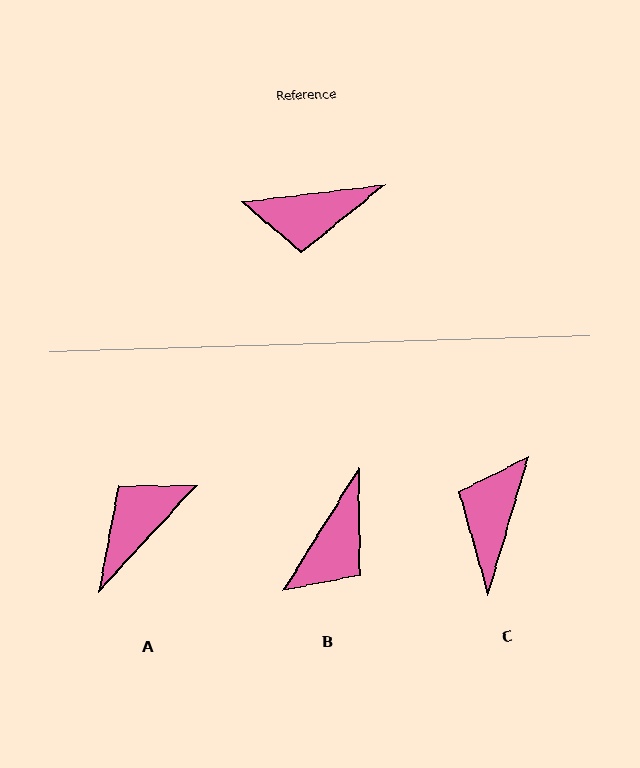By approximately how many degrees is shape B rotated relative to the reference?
Approximately 52 degrees counter-clockwise.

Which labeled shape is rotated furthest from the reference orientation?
A, about 140 degrees away.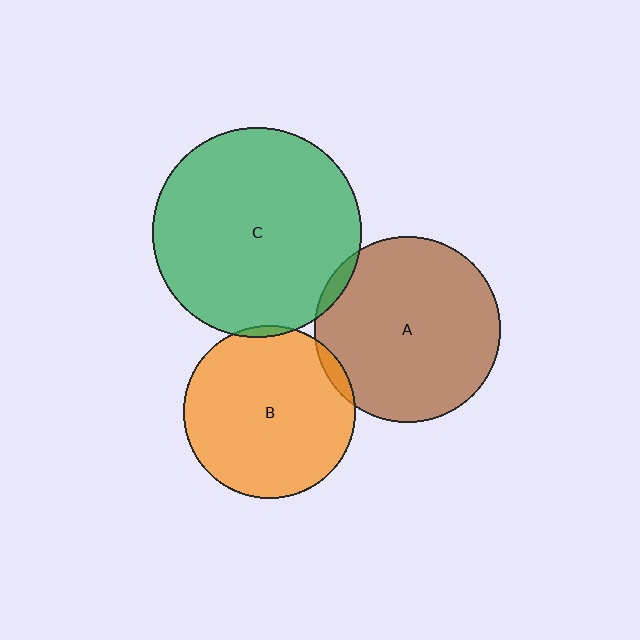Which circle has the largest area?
Circle C (green).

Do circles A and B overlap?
Yes.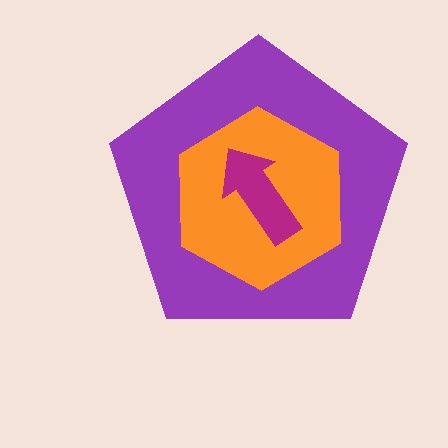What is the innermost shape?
The magenta arrow.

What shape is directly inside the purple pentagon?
The orange hexagon.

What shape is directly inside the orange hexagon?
The magenta arrow.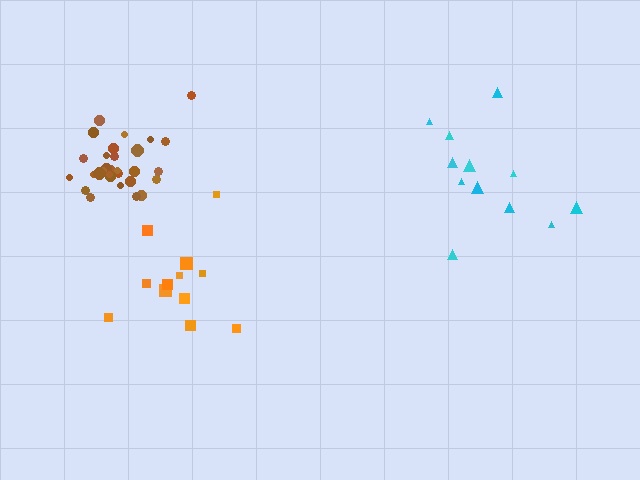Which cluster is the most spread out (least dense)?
Cyan.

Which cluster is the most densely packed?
Brown.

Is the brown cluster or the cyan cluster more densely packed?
Brown.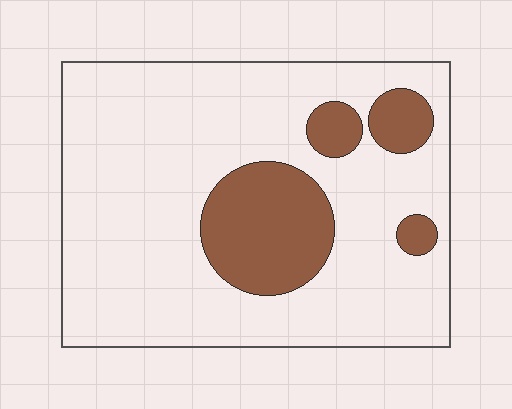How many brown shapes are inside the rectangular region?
4.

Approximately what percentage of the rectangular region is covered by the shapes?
Approximately 20%.